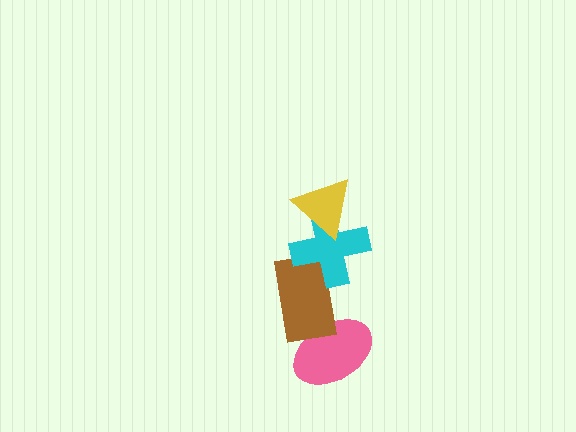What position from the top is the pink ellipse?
The pink ellipse is 4th from the top.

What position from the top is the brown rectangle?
The brown rectangle is 3rd from the top.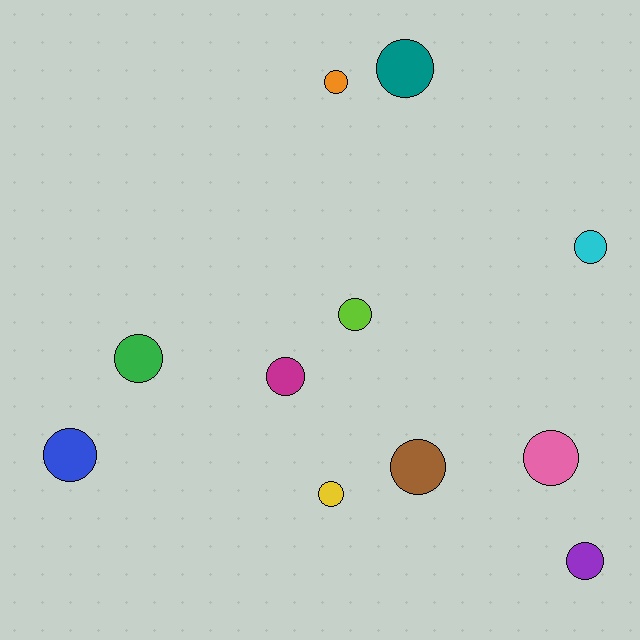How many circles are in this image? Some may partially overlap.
There are 11 circles.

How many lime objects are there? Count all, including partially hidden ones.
There is 1 lime object.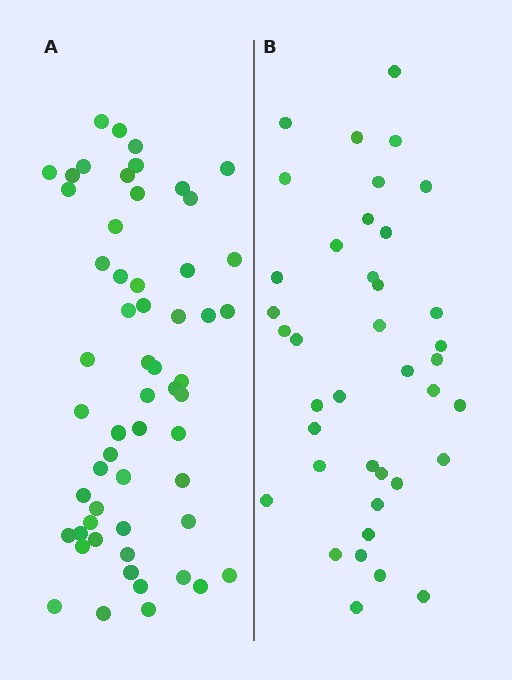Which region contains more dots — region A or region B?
Region A (the left region) has more dots.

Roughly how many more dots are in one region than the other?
Region A has approximately 20 more dots than region B.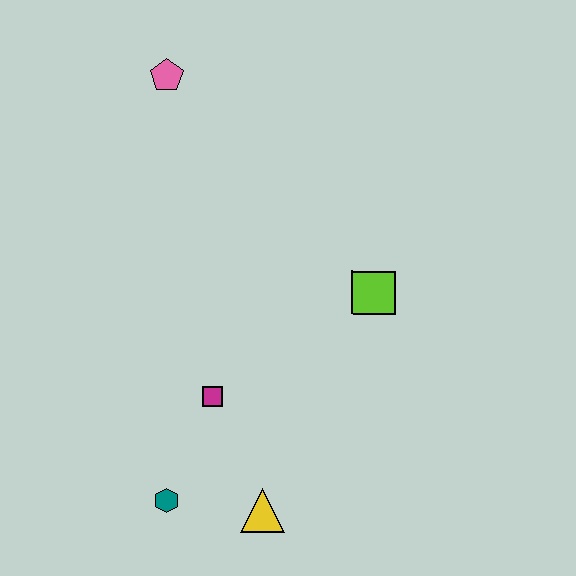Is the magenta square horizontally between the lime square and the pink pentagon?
Yes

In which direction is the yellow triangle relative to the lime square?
The yellow triangle is below the lime square.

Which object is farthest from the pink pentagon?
The yellow triangle is farthest from the pink pentagon.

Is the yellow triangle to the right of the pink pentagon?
Yes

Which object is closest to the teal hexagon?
The yellow triangle is closest to the teal hexagon.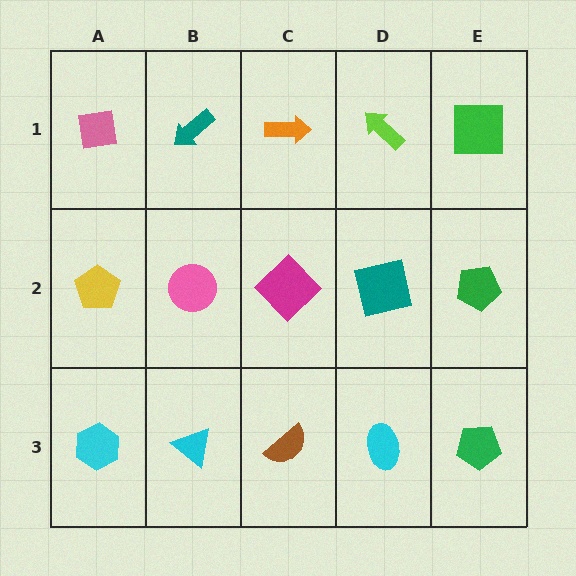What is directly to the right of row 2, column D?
A green pentagon.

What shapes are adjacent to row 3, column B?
A pink circle (row 2, column B), a cyan hexagon (row 3, column A), a brown semicircle (row 3, column C).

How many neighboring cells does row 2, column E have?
3.